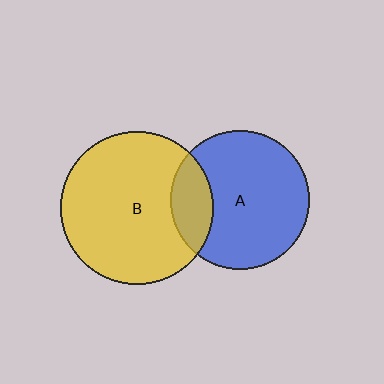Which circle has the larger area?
Circle B (yellow).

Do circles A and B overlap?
Yes.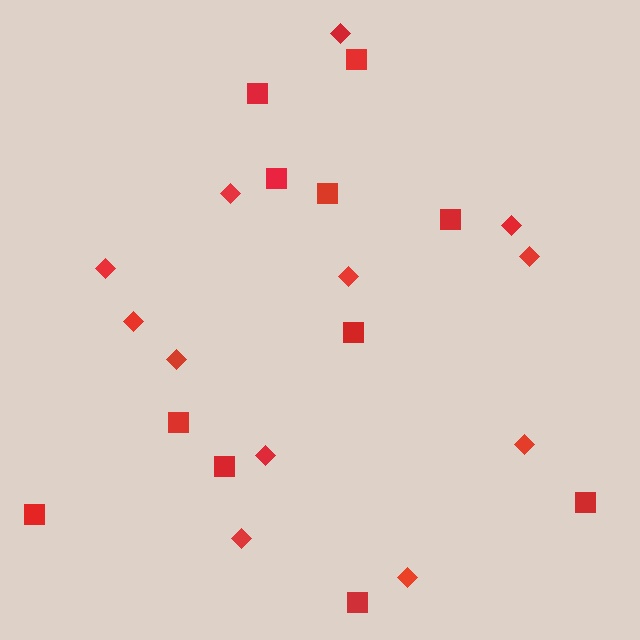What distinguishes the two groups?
There are 2 groups: one group of squares (11) and one group of diamonds (12).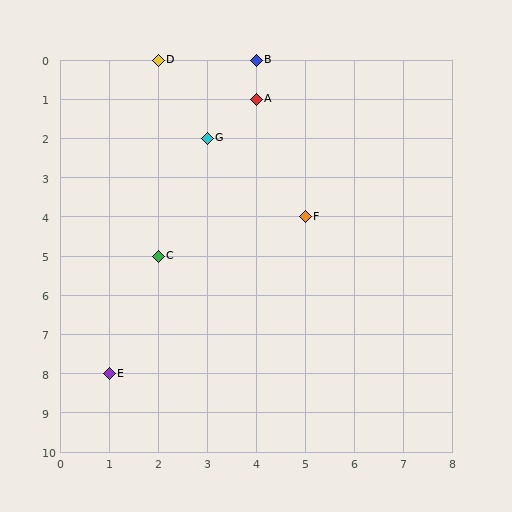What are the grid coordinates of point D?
Point D is at grid coordinates (2, 0).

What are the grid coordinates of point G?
Point G is at grid coordinates (3, 2).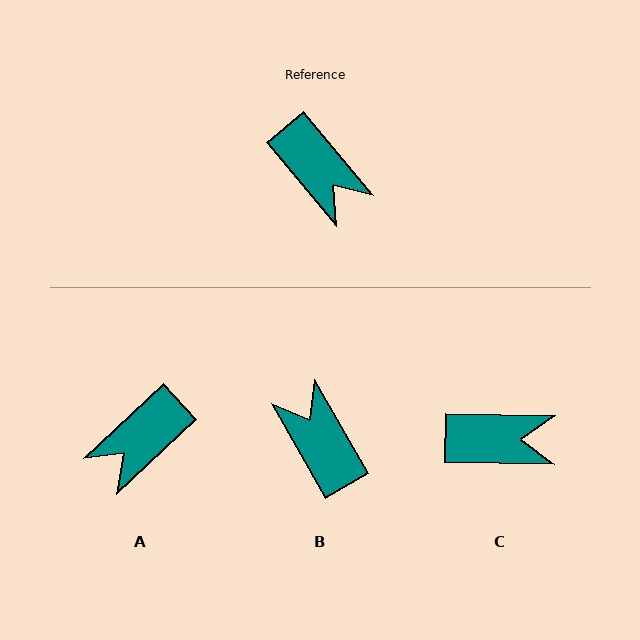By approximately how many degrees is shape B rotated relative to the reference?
Approximately 170 degrees counter-clockwise.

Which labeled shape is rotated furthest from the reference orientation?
B, about 170 degrees away.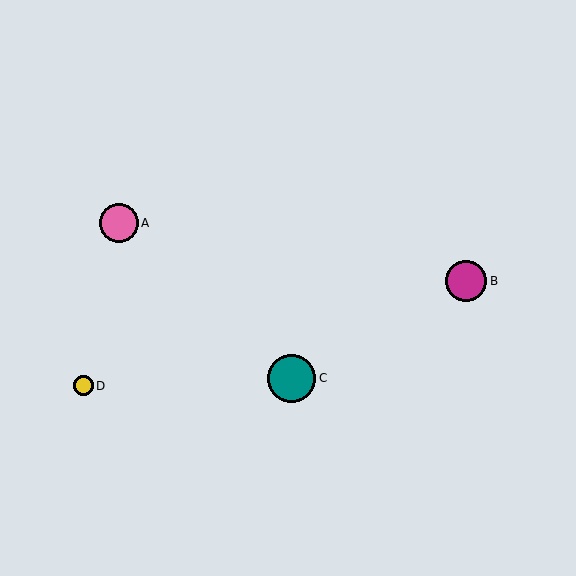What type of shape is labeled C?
Shape C is a teal circle.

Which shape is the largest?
The teal circle (labeled C) is the largest.